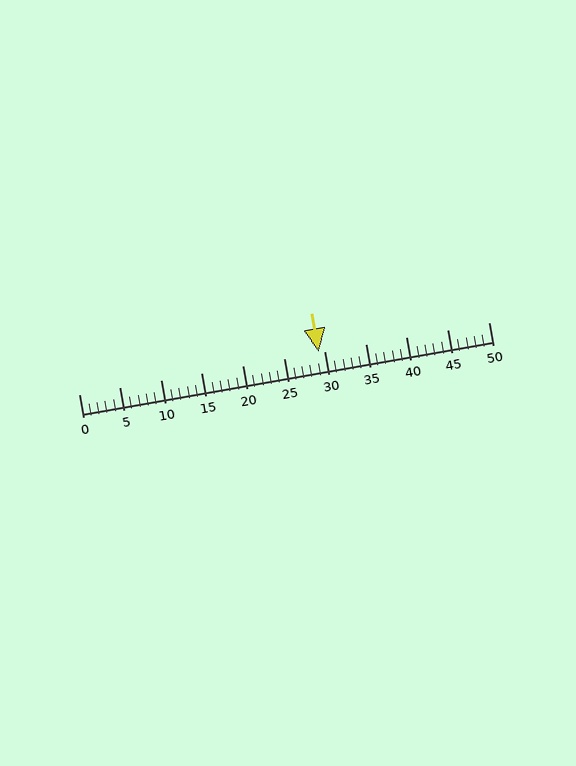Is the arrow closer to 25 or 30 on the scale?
The arrow is closer to 30.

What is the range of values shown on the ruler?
The ruler shows values from 0 to 50.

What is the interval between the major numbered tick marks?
The major tick marks are spaced 5 units apart.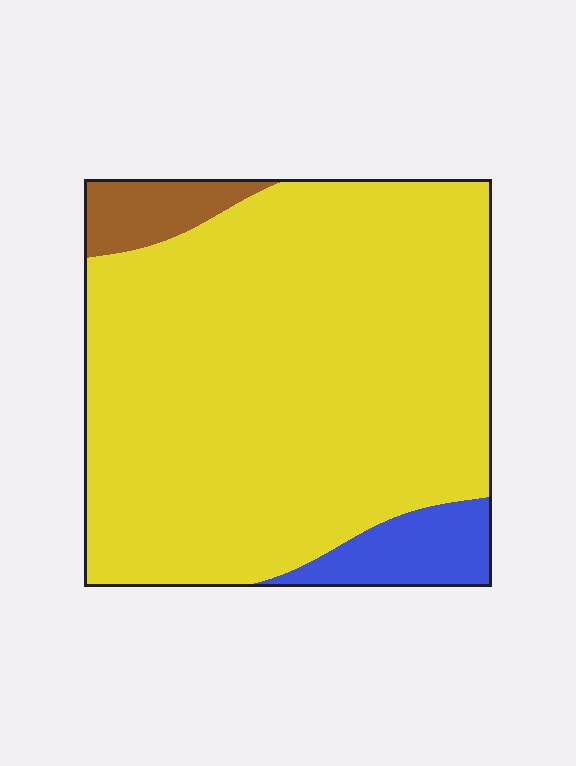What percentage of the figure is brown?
Brown covers around 5% of the figure.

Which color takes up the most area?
Yellow, at roughly 85%.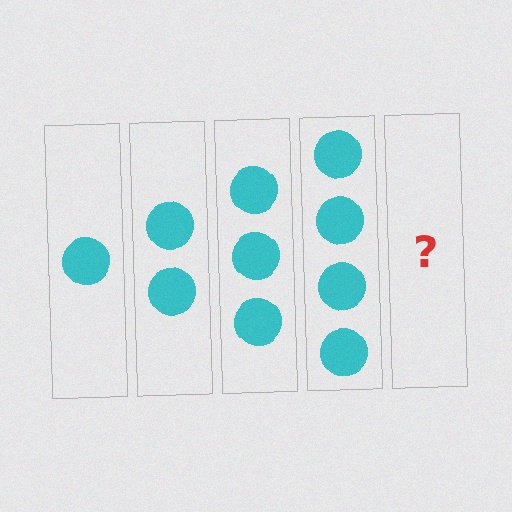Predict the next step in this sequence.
The next step is 5 circles.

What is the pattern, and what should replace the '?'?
The pattern is that each step adds one more circle. The '?' should be 5 circles.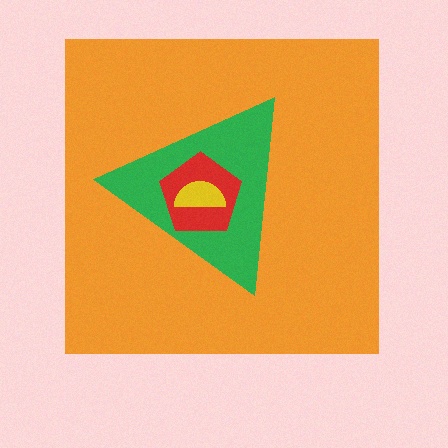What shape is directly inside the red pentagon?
The yellow semicircle.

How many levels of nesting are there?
4.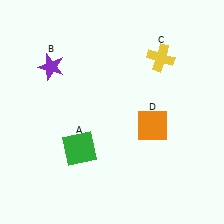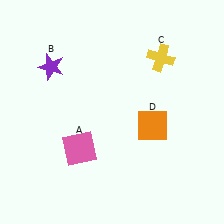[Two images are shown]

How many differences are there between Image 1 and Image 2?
There is 1 difference between the two images.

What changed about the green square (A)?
In Image 1, A is green. In Image 2, it changed to pink.